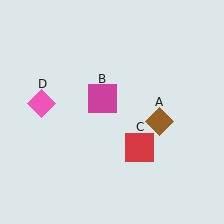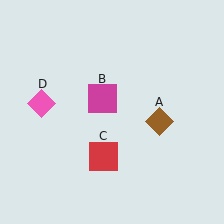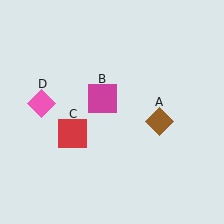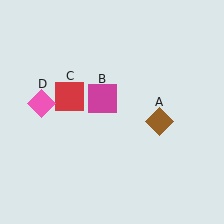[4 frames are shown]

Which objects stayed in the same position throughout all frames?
Brown diamond (object A) and magenta square (object B) and pink diamond (object D) remained stationary.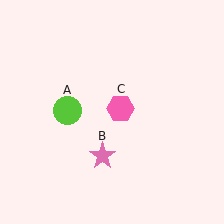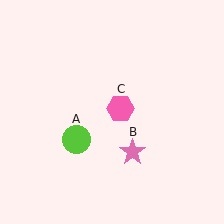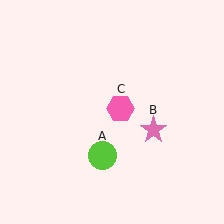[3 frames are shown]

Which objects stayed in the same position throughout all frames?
Pink hexagon (object C) remained stationary.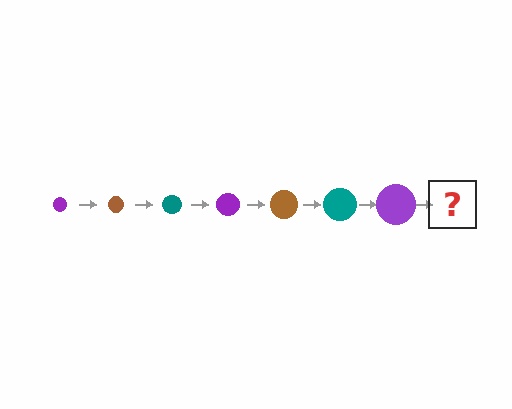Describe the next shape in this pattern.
It should be a brown circle, larger than the previous one.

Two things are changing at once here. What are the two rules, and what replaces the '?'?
The two rules are that the circle grows larger each step and the color cycles through purple, brown, and teal. The '?' should be a brown circle, larger than the previous one.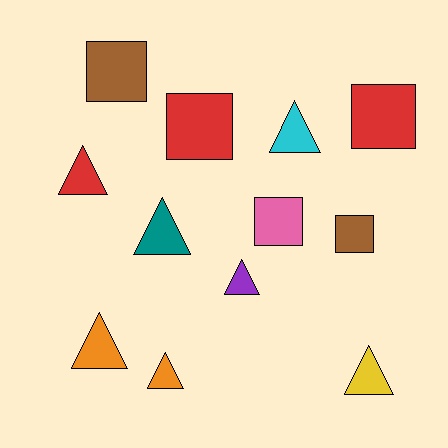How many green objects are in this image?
There are no green objects.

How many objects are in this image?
There are 12 objects.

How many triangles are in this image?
There are 7 triangles.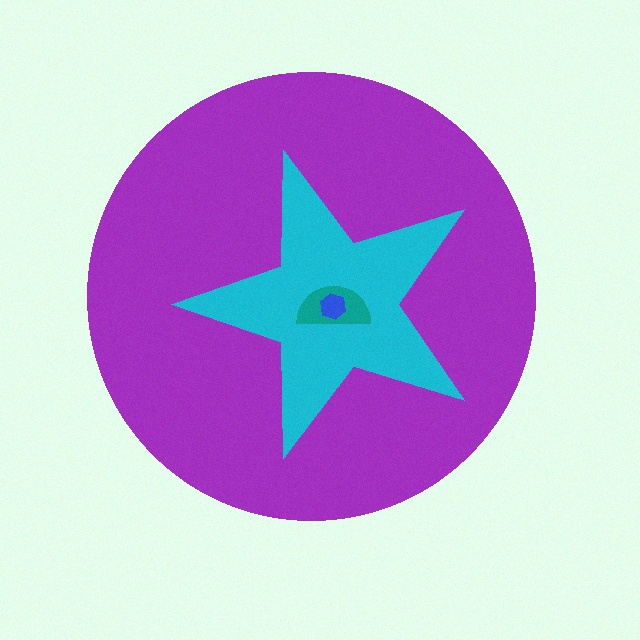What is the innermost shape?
The blue hexagon.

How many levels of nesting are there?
4.